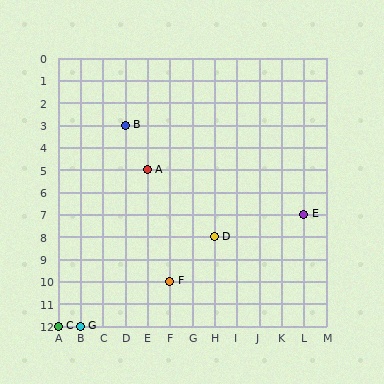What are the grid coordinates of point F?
Point F is at grid coordinates (F, 10).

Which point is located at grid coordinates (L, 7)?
Point E is at (L, 7).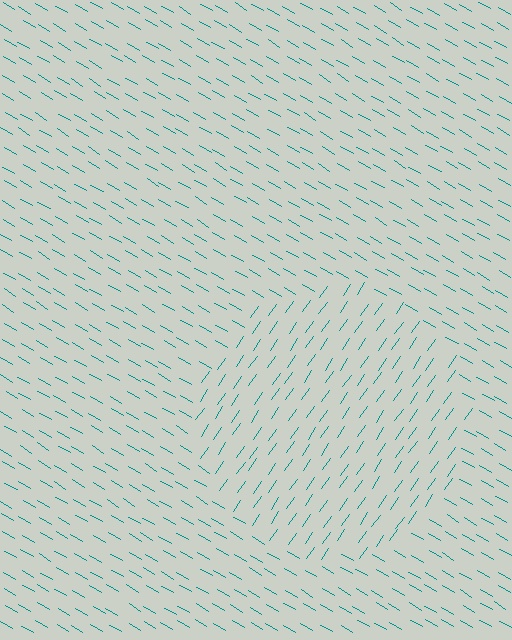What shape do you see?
I see a circle.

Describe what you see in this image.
The image is filled with small teal line segments. A circle region in the image has lines oriented differently from the surrounding lines, creating a visible texture boundary.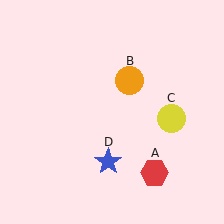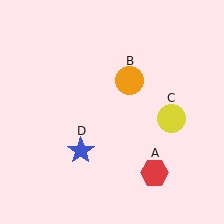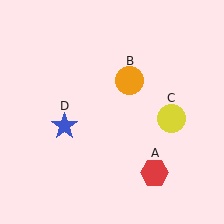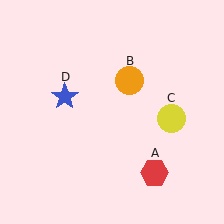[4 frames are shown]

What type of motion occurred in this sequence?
The blue star (object D) rotated clockwise around the center of the scene.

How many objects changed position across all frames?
1 object changed position: blue star (object D).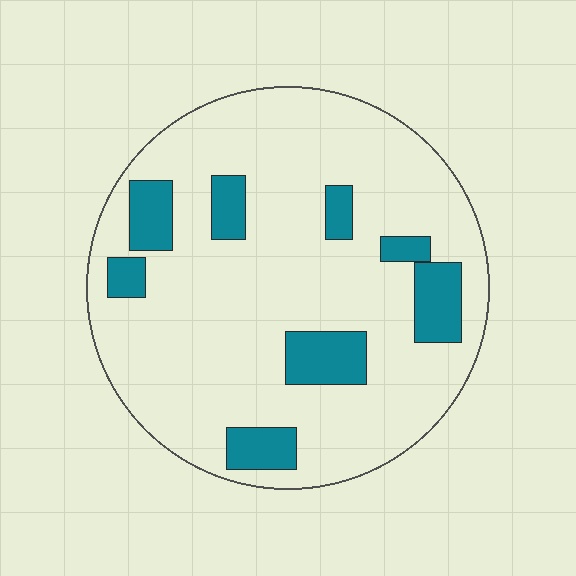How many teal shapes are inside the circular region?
8.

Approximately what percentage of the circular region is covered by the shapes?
Approximately 15%.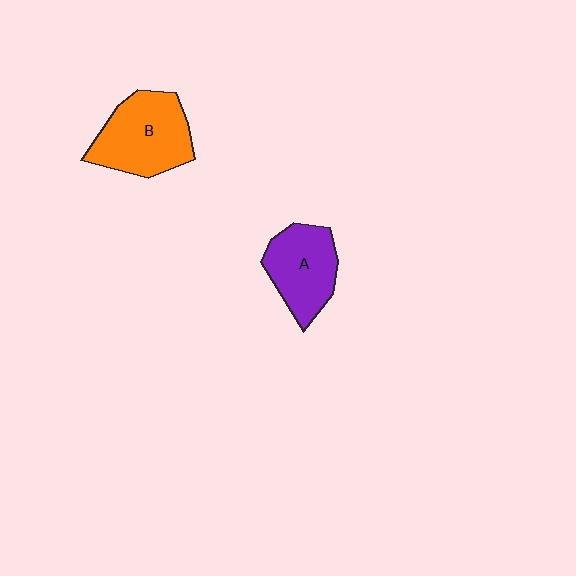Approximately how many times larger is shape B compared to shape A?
Approximately 1.2 times.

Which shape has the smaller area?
Shape A (purple).